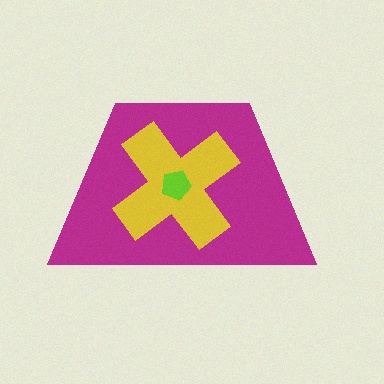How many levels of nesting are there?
3.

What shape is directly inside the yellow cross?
The lime pentagon.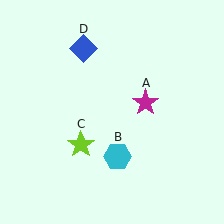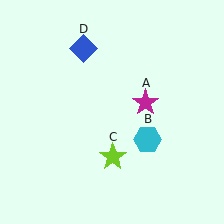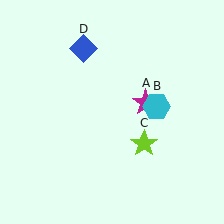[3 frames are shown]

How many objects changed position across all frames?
2 objects changed position: cyan hexagon (object B), lime star (object C).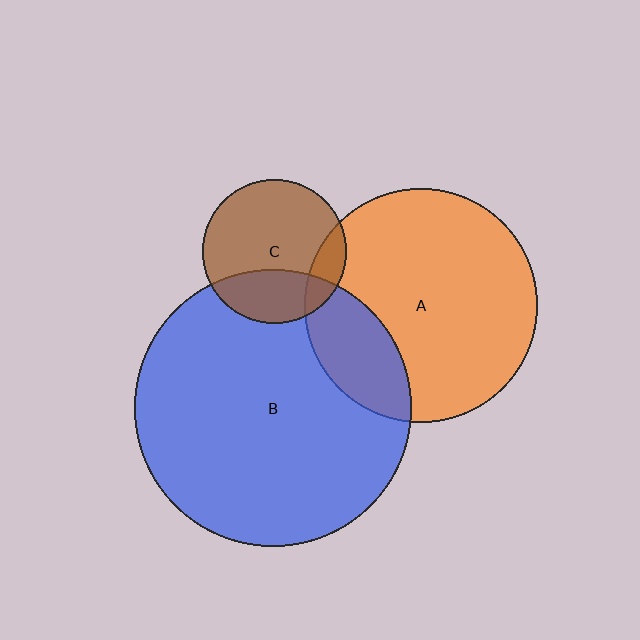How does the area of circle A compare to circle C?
Approximately 2.6 times.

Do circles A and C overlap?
Yes.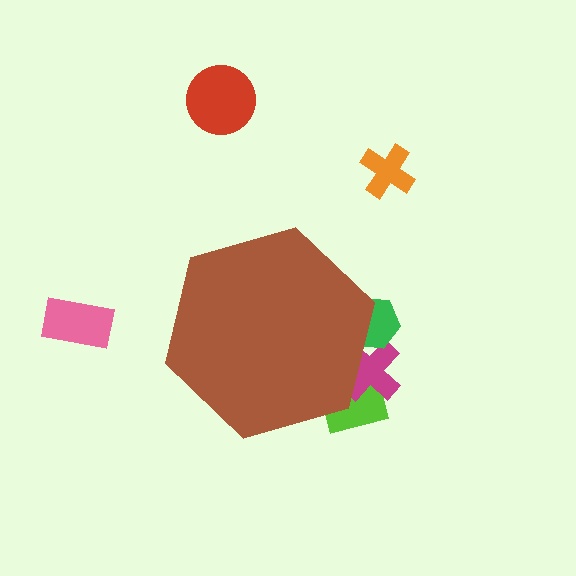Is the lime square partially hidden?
Yes, the lime square is partially hidden behind the brown hexagon.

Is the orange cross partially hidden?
No, the orange cross is fully visible.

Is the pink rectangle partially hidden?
No, the pink rectangle is fully visible.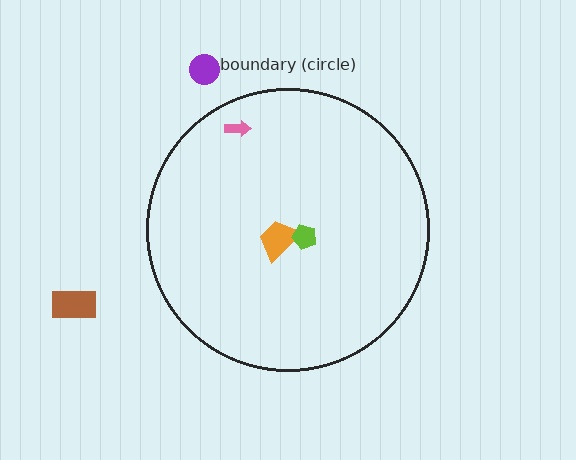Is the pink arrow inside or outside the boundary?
Inside.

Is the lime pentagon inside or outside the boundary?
Inside.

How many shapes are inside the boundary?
3 inside, 2 outside.